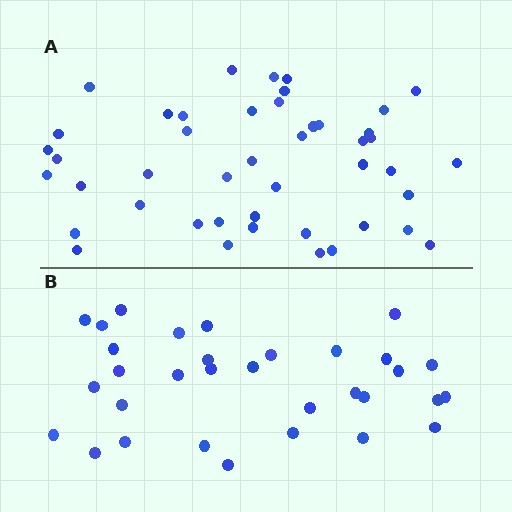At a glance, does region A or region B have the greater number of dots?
Region A (the top region) has more dots.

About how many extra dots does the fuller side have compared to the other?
Region A has approximately 15 more dots than region B.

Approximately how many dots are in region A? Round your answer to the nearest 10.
About 40 dots. (The exact count is 45, which rounds to 40.)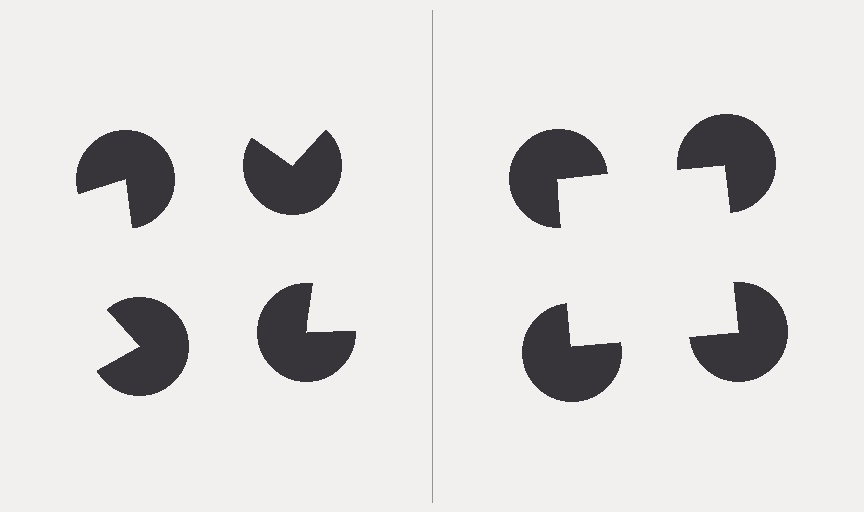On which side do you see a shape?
An illusory square appears on the right side. On the left side the wedge cuts are rotated, so no coherent shape forms.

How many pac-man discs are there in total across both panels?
8 — 4 on each side.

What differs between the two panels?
The pac-man discs are positioned identically on both sides; only the wedge orientations differ. On the right they align to a square; on the left they are misaligned.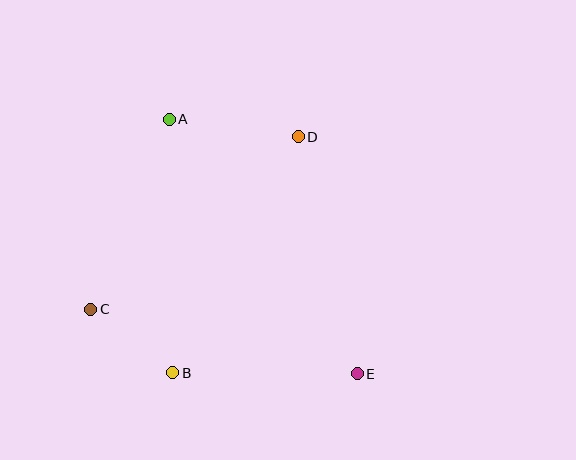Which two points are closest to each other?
Points B and C are closest to each other.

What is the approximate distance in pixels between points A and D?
The distance between A and D is approximately 130 pixels.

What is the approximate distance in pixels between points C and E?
The distance between C and E is approximately 274 pixels.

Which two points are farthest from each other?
Points A and E are farthest from each other.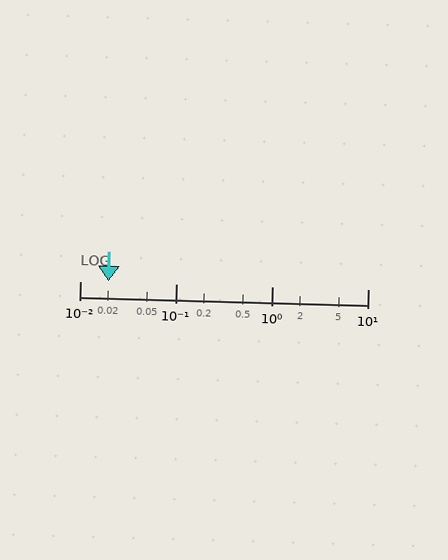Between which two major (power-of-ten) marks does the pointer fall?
The pointer is between 0.01 and 0.1.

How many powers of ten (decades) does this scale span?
The scale spans 3 decades, from 0.01 to 10.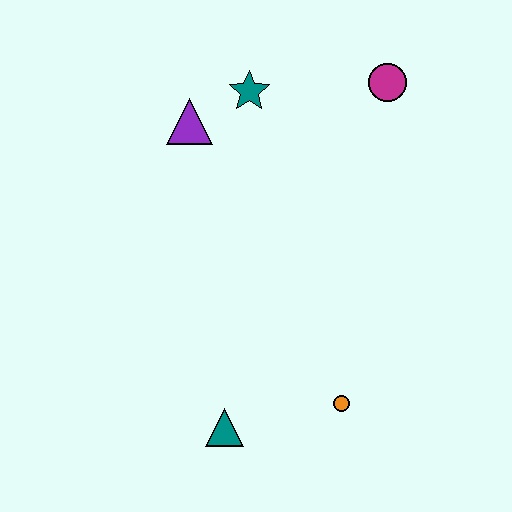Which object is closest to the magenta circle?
The teal star is closest to the magenta circle.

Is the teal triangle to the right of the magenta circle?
No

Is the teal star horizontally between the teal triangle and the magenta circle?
Yes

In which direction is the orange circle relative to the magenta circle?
The orange circle is below the magenta circle.